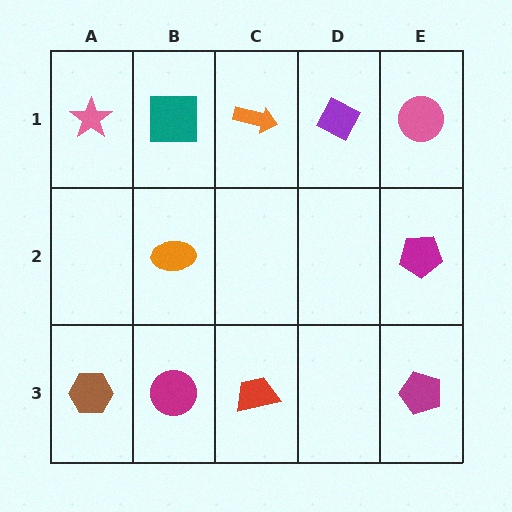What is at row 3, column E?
A magenta pentagon.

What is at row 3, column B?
A magenta circle.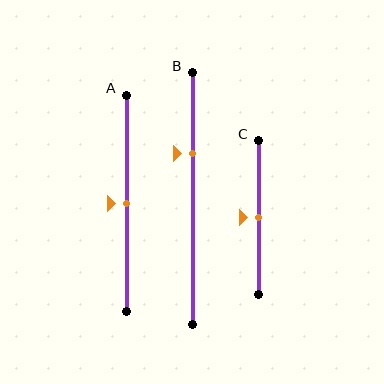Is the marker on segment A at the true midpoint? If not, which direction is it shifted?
Yes, the marker on segment A is at the true midpoint.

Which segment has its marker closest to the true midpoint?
Segment A has its marker closest to the true midpoint.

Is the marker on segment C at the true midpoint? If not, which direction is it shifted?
Yes, the marker on segment C is at the true midpoint.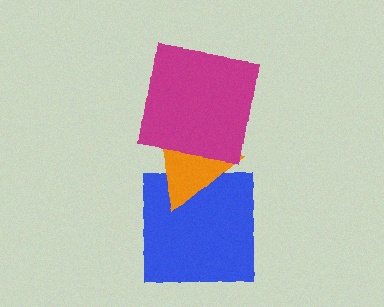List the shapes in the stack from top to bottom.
From top to bottom: the magenta square, the orange triangle, the blue square.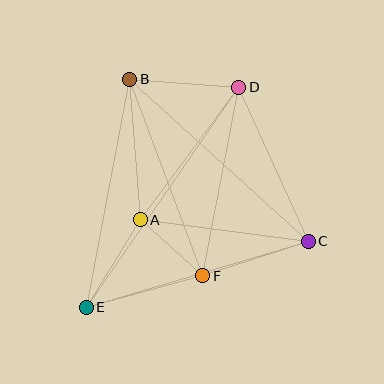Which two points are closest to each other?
Points A and F are closest to each other.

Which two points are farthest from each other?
Points D and E are farthest from each other.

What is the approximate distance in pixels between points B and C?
The distance between B and C is approximately 241 pixels.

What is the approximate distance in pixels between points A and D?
The distance between A and D is approximately 165 pixels.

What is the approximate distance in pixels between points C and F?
The distance between C and F is approximately 111 pixels.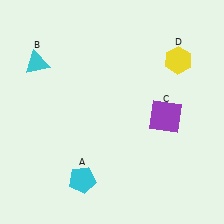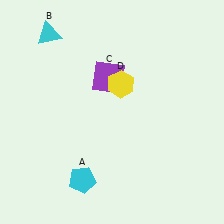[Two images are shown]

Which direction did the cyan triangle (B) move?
The cyan triangle (B) moved up.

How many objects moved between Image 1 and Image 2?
3 objects moved between the two images.